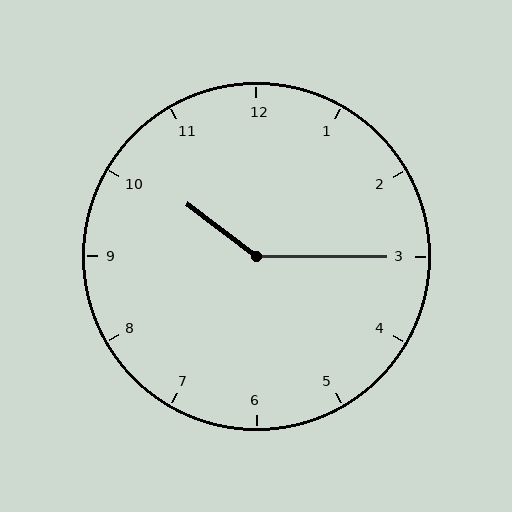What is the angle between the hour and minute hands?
Approximately 142 degrees.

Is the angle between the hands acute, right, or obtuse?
It is obtuse.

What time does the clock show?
10:15.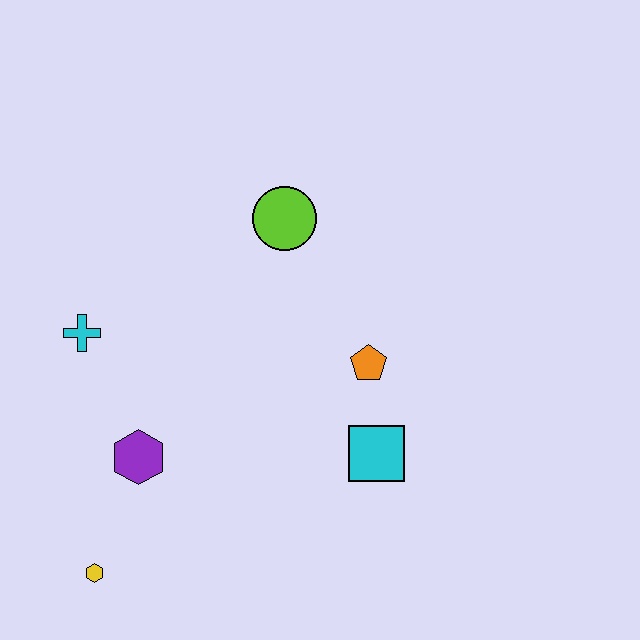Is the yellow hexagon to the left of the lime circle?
Yes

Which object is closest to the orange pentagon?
The cyan square is closest to the orange pentagon.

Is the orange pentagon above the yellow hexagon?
Yes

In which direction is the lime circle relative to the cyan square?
The lime circle is above the cyan square.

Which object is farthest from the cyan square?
The cyan cross is farthest from the cyan square.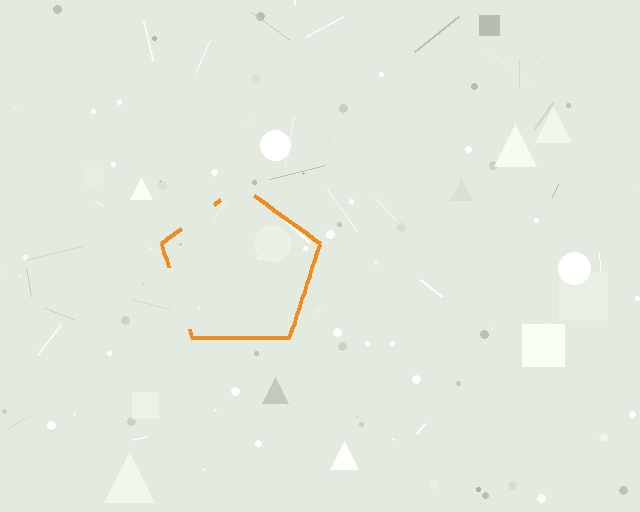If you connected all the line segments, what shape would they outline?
They would outline a pentagon.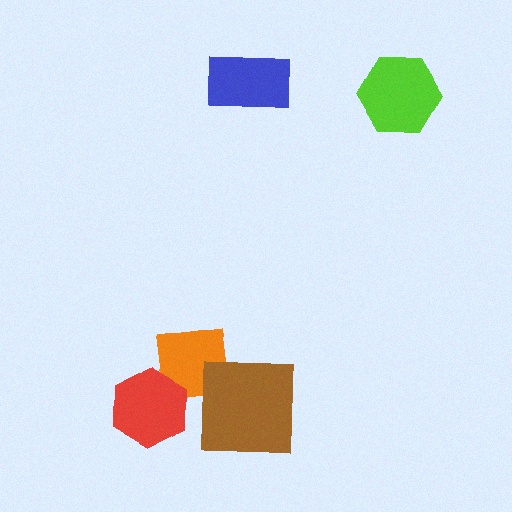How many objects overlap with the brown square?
1 object overlaps with the brown square.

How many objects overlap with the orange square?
2 objects overlap with the orange square.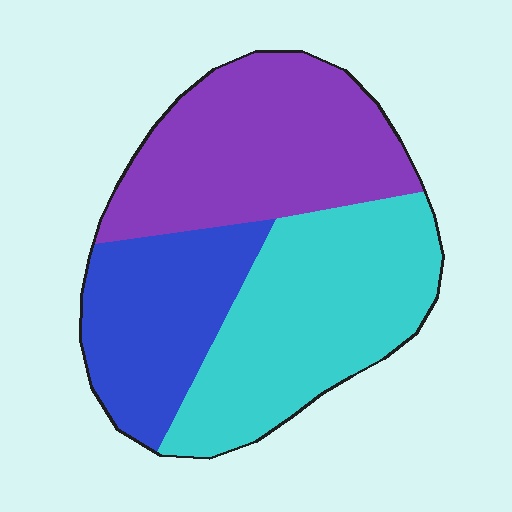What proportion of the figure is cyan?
Cyan covers 38% of the figure.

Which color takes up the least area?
Blue, at roughly 25%.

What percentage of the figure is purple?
Purple covers 37% of the figure.